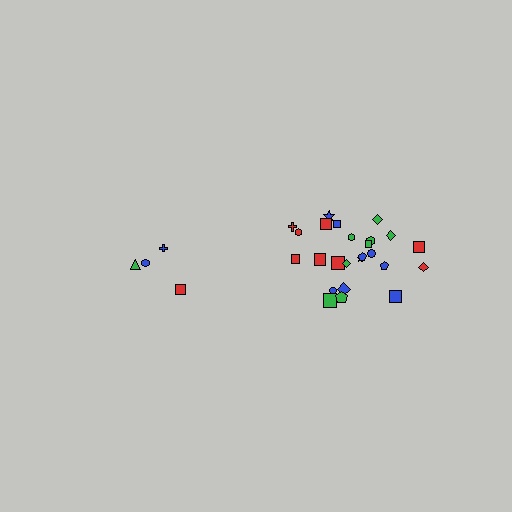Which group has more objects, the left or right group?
The right group.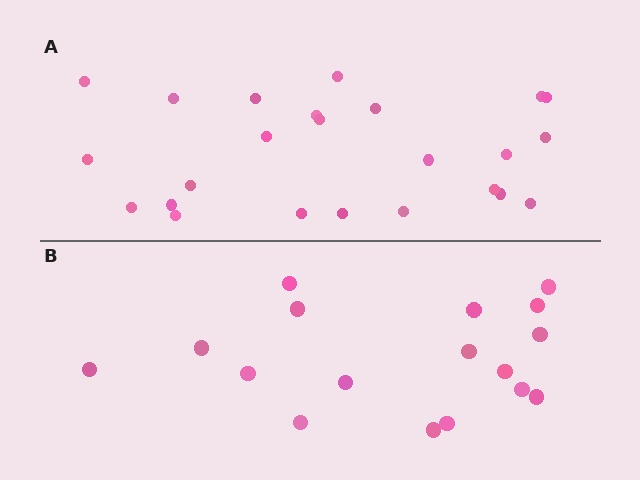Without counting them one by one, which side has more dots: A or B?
Region A (the top region) has more dots.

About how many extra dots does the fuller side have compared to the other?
Region A has roughly 8 or so more dots than region B.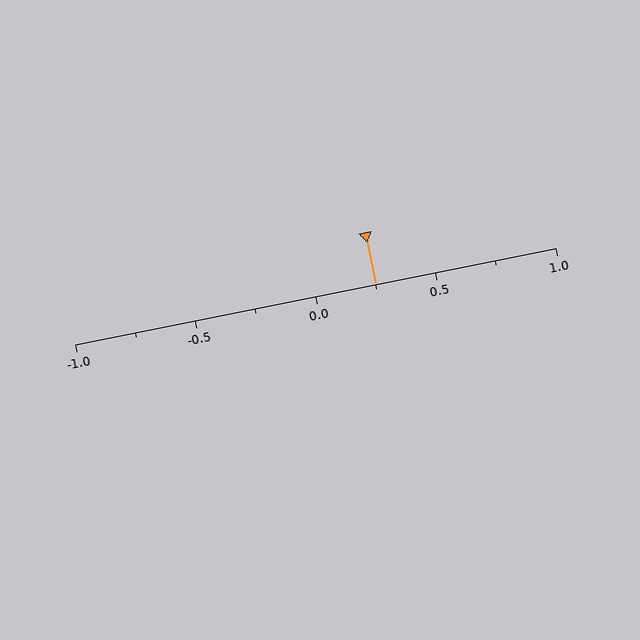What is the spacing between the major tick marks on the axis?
The major ticks are spaced 0.5 apart.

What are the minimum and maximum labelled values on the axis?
The axis runs from -1.0 to 1.0.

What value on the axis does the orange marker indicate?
The marker indicates approximately 0.25.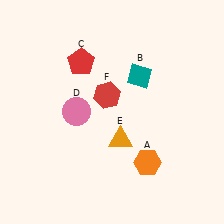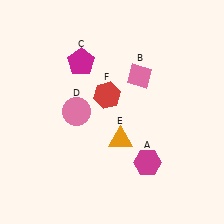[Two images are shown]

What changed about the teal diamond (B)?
In Image 1, B is teal. In Image 2, it changed to pink.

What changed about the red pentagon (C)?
In Image 1, C is red. In Image 2, it changed to magenta.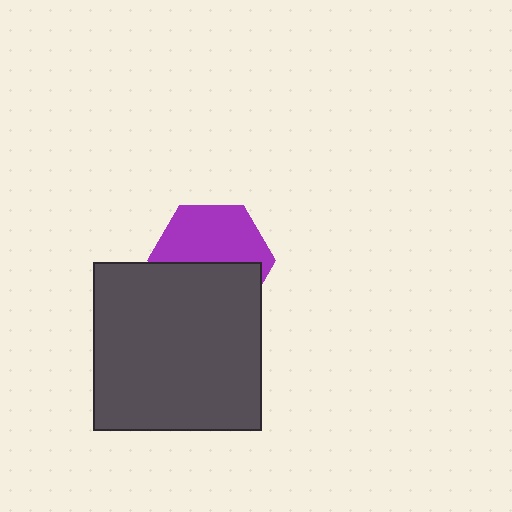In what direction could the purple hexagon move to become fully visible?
The purple hexagon could move up. That would shift it out from behind the dark gray square entirely.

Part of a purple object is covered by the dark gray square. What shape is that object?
It is a hexagon.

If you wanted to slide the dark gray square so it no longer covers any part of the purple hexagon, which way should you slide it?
Slide it down — that is the most direct way to separate the two shapes.